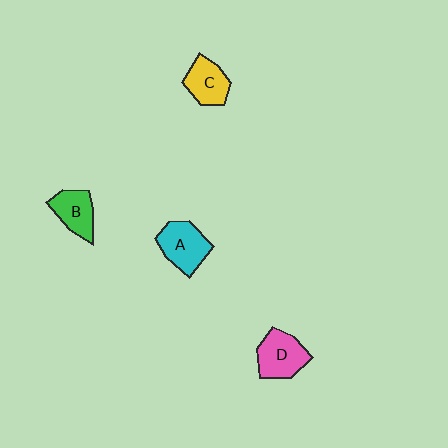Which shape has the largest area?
Shape A (cyan).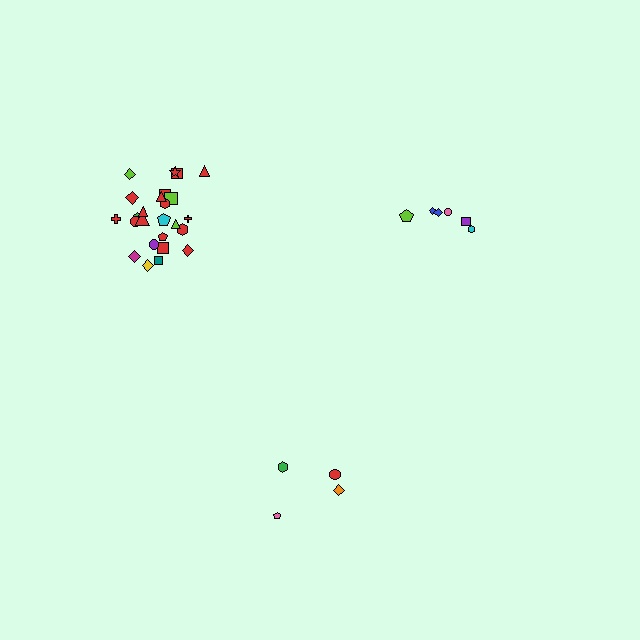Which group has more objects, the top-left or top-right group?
The top-left group.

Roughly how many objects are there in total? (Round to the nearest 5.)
Roughly 35 objects in total.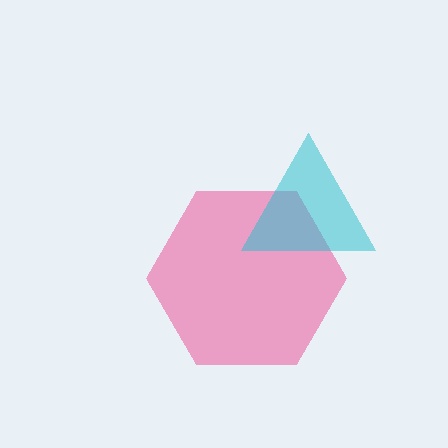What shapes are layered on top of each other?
The layered shapes are: a pink hexagon, a cyan triangle.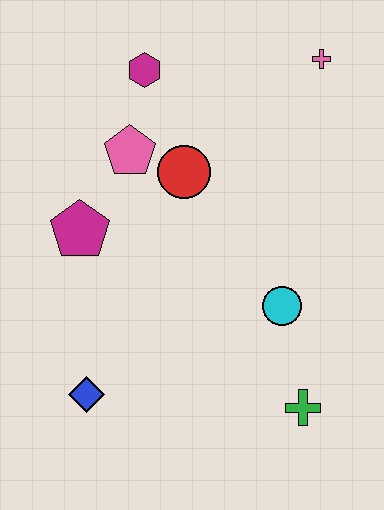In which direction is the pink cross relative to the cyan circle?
The pink cross is above the cyan circle.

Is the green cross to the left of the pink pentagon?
No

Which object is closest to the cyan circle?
The green cross is closest to the cyan circle.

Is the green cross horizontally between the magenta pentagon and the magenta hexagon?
No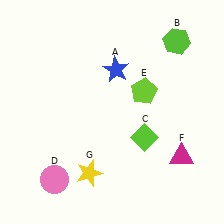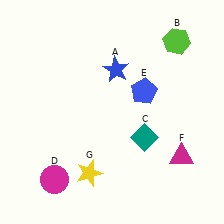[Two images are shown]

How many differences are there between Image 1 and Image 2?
There are 3 differences between the two images.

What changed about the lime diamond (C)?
In Image 1, C is lime. In Image 2, it changed to teal.